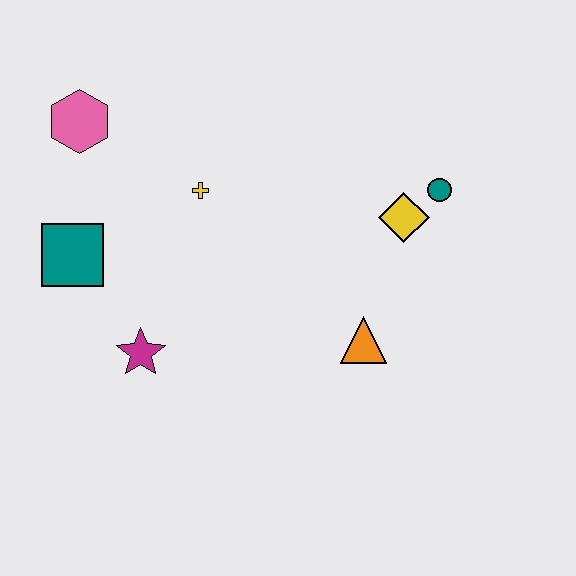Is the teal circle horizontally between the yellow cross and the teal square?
No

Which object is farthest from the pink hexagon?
The teal circle is farthest from the pink hexagon.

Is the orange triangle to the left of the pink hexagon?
No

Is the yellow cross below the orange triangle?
No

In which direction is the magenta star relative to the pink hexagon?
The magenta star is below the pink hexagon.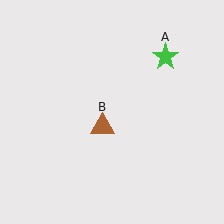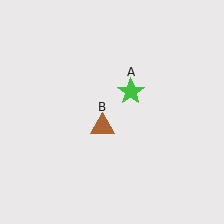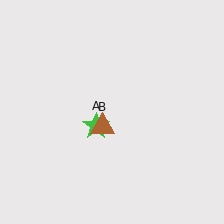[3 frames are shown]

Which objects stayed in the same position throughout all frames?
Brown triangle (object B) remained stationary.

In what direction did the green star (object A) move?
The green star (object A) moved down and to the left.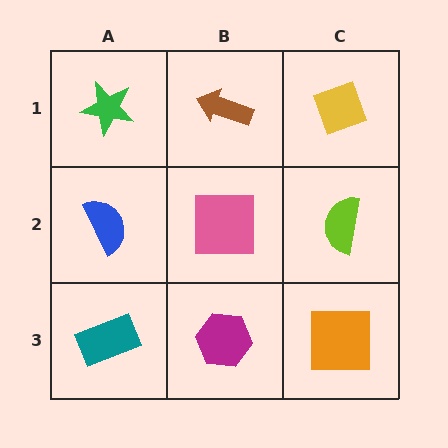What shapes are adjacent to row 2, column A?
A green star (row 1, column A), a teal rectangle (row 3, column A), a pink square (row 2, column B).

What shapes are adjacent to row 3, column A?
A blue semicircle (row 2, column A), a magenta hexagon (row 3, column B).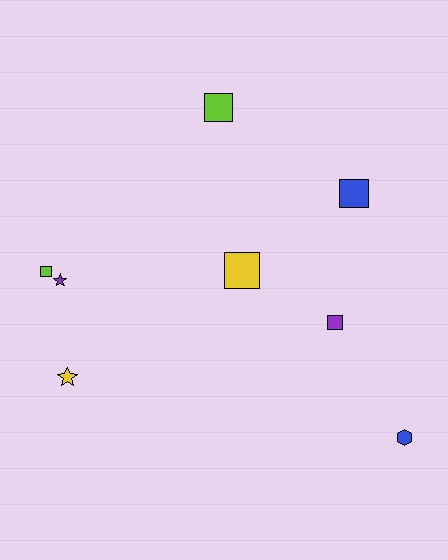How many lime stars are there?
There are no lime stars.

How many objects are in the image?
There are 8 objects.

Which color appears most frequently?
Yellow, with 2 objects.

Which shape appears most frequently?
Square, with 5 objects.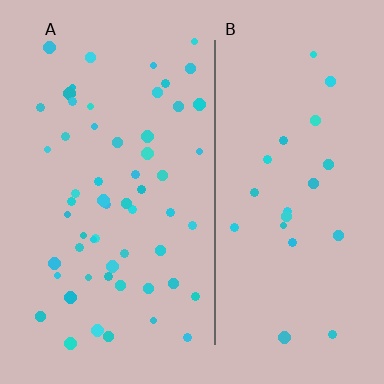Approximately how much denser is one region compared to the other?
Approximately 2.6× — region A over region B.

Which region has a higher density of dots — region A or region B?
A (the left).